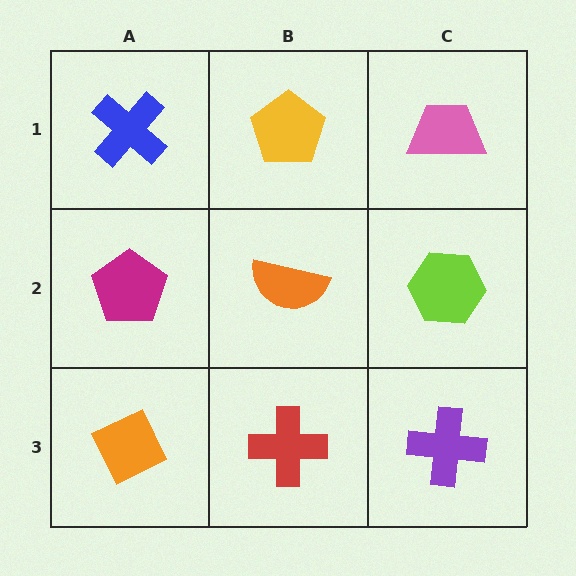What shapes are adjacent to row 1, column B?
An orange semicircle (row 2, column B), a blue cross (row 1, column A), a pink trapezoid (row 1, column C).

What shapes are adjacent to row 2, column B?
A yellow pentagon (row 1, column B), a red cross (row 3, column B), a magenta pentagon (row 2, column A), a lime hexagon (row 2, column C).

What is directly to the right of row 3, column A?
A red cross.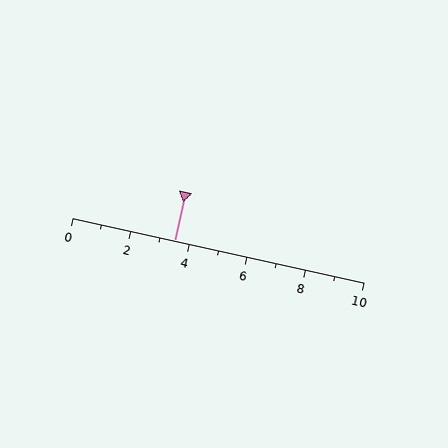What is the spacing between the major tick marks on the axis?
The major ticks are spaced 2 apart.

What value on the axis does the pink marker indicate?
The marker indicates approximately 3.5.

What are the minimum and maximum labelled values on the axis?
The axis runs from 0 to 10.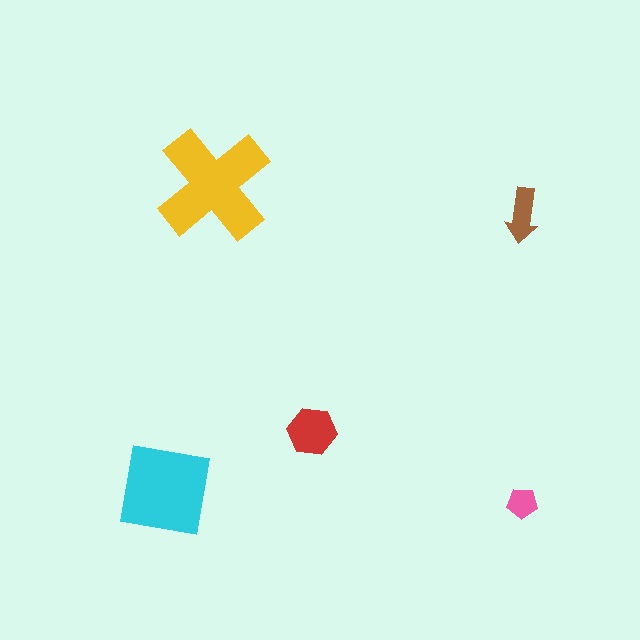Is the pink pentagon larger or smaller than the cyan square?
Smaller.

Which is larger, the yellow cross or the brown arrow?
The yellow cross.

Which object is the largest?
The yellow cross.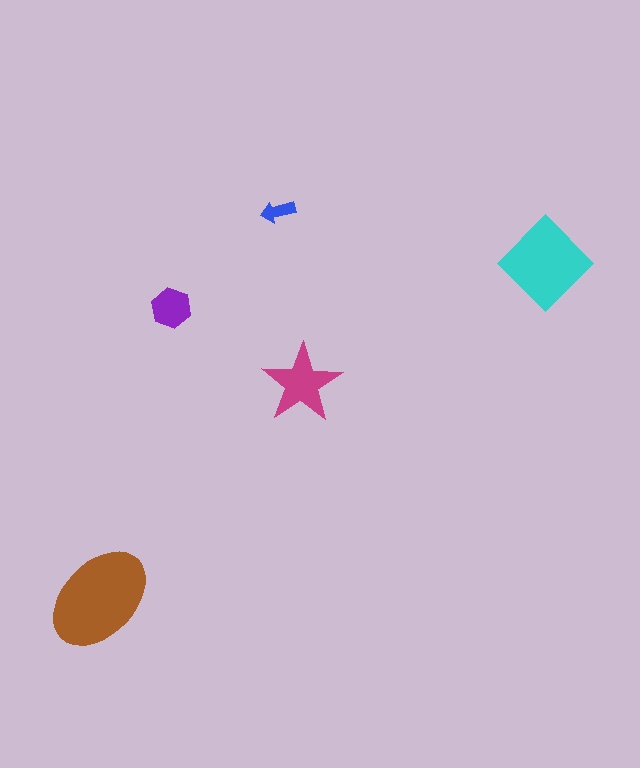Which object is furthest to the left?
The brown ellipse is leftmost.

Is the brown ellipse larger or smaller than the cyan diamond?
Larger.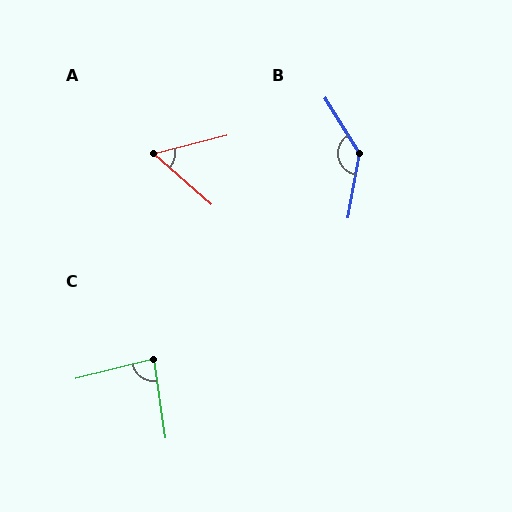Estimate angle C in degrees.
Approximately 84 degrees.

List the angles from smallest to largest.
A (56°), C (84°), B (138°).